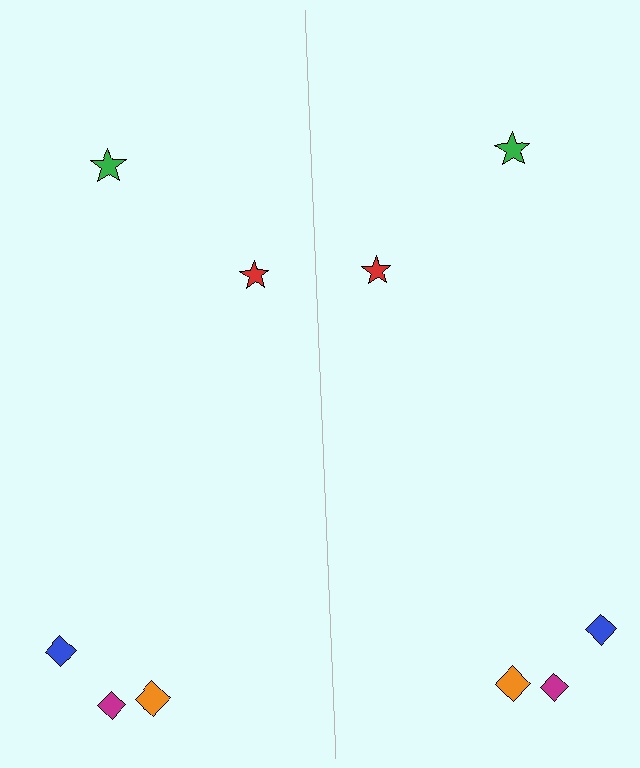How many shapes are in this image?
There are 10 shapes in this image.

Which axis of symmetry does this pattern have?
The pattern has a vertical axis of symmetry running through the center of the image.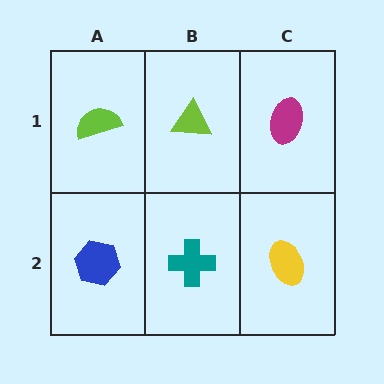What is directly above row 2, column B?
A lime triangle.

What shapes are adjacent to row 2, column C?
A magenta ellipse (row 1, column C), a teal cross (row 2, column B).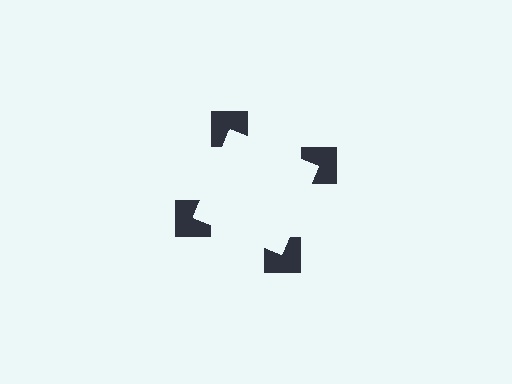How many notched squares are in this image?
There are 4 — one at each vertex of the illusory square.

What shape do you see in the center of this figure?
An illusory square — its edges are inferred from the aligned wedge cuts in the notched squares, not physically drawn.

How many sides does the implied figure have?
4 sides.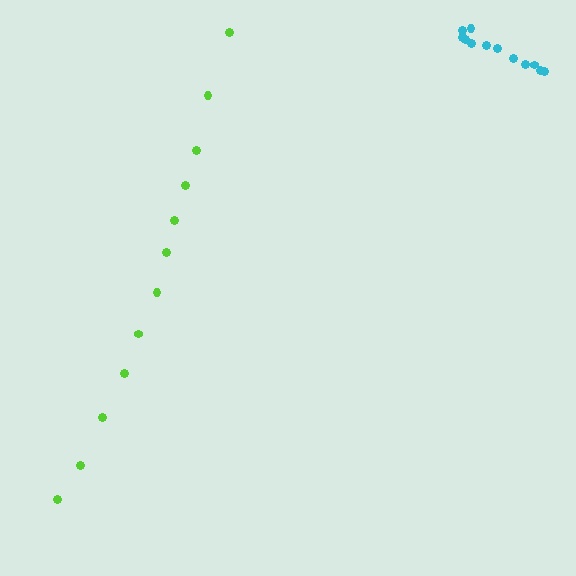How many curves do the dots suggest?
There are 2 distinct paths.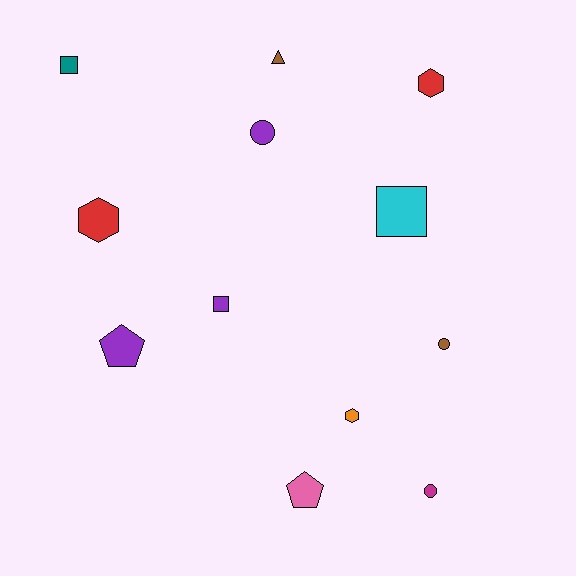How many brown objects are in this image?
There are 2 brown objects.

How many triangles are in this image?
There is 1 triangle.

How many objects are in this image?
There are 12 objects.